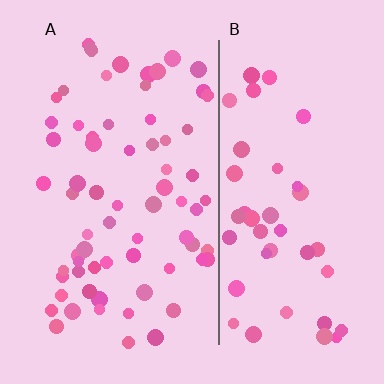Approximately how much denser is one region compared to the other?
Approximately 1.6× — region A over region B.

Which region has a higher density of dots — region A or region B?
A (the left).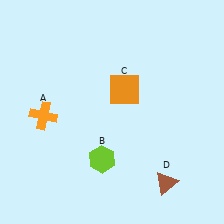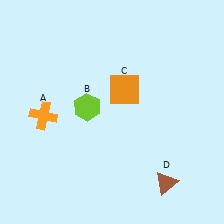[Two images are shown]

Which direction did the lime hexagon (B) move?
The lime hexagon (B) moved up.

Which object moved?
The lime hexagon (B) moved up.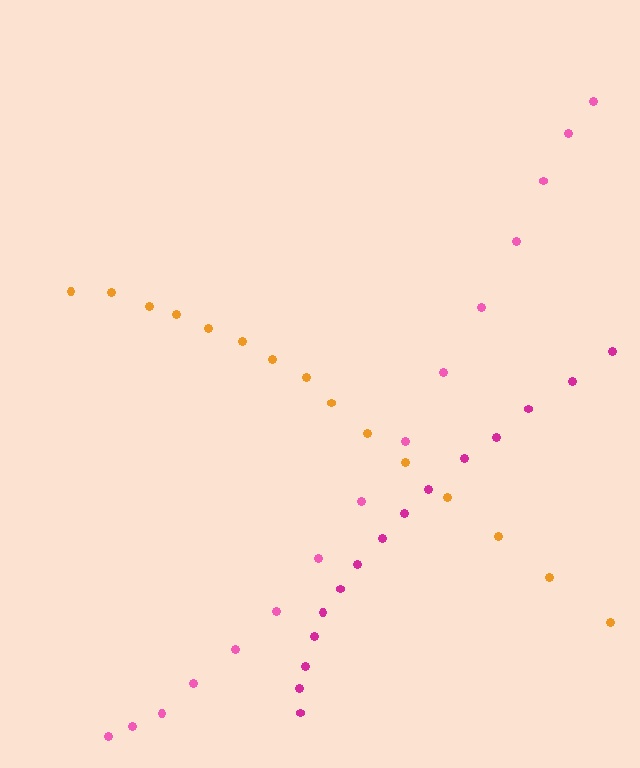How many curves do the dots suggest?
There are 3 distinct paths.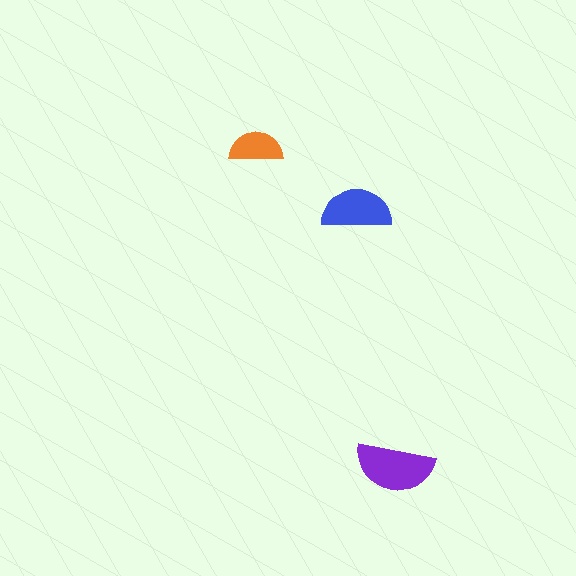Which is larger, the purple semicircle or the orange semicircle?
The purple one.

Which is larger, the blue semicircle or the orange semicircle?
The blue one.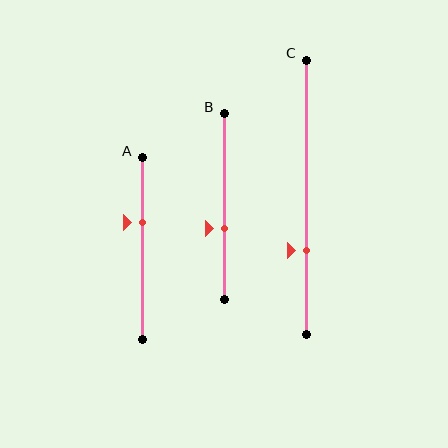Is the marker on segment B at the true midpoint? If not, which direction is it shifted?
No, the marker on segment B is shifted downward by about 12% of the segment length.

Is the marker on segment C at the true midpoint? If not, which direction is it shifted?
No, the marker on segment C is shifted downward by about 19% of the segment length.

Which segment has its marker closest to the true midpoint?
Segment B has its marker closest to the true midpoint.